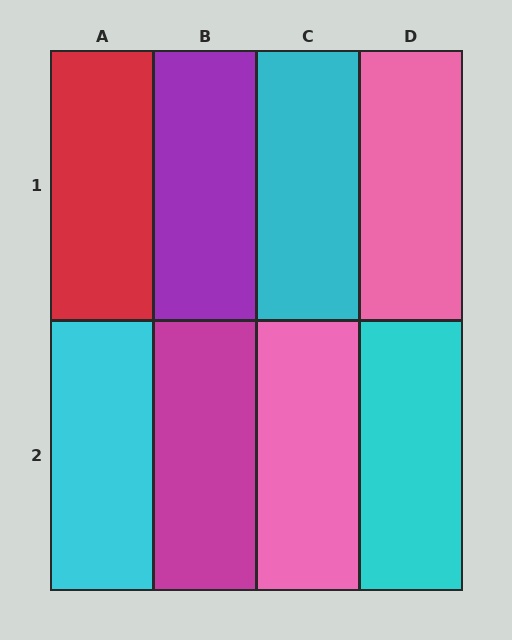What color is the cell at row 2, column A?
Cyan.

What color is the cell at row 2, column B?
Magenta.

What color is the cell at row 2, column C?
Pink.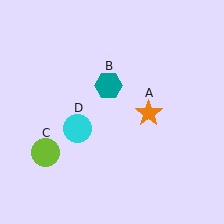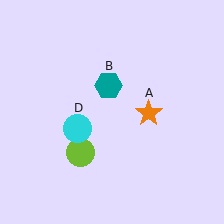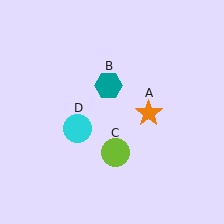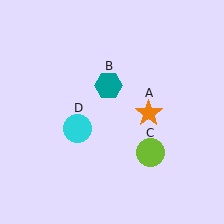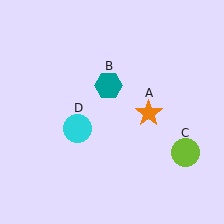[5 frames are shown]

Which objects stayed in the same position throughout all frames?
Orange star (object A) and teal hexagon (object B) and cyan circle (object D) remained stationary.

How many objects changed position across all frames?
1 object changed position: lime circle (object C).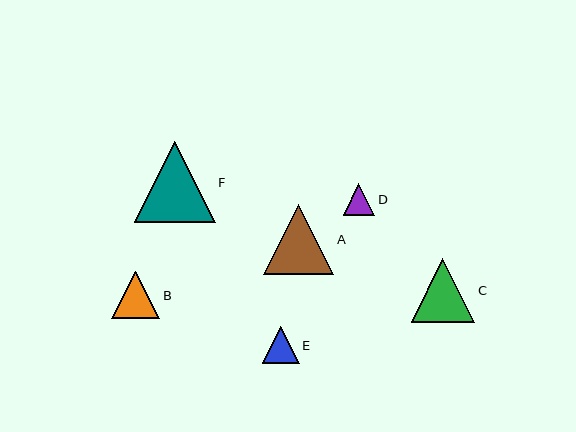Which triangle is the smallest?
Triangle D is the smallest with a size of approximately 32 pixels.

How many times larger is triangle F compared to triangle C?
Triangle F is approximately 1.3 times the size of triangle C.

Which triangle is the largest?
Triangle F is the largest with a size of approximately 81 pixels.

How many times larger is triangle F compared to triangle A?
Triangle F is approximately 1.2 times the size of triangle A.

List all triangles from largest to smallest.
From largest to smallest: F, A, C, B, E, D.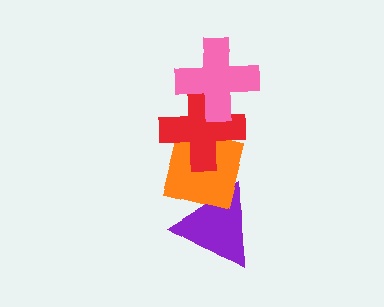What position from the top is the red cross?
The red cross is 2nd from the top.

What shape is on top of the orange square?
The red cross is on top of the orange square.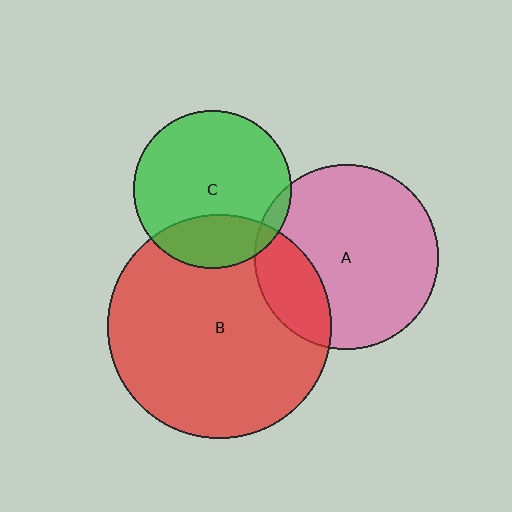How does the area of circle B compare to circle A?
Approximately 1.5 times.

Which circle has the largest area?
Circle B (red).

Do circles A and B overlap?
Yes.